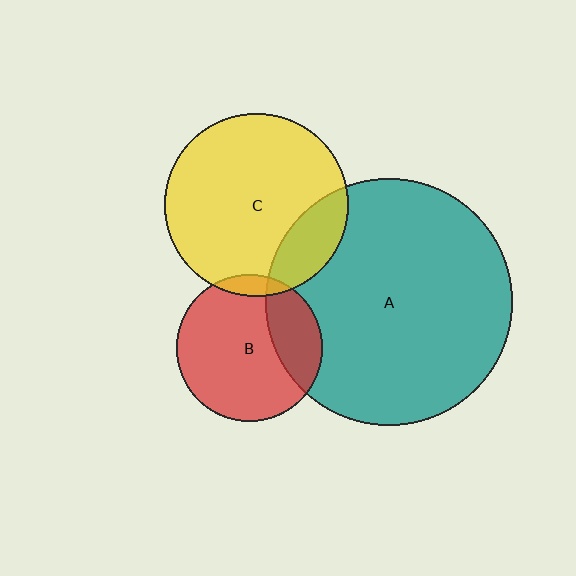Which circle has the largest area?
Circle A (teal).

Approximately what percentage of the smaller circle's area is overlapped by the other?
Approximately 5%.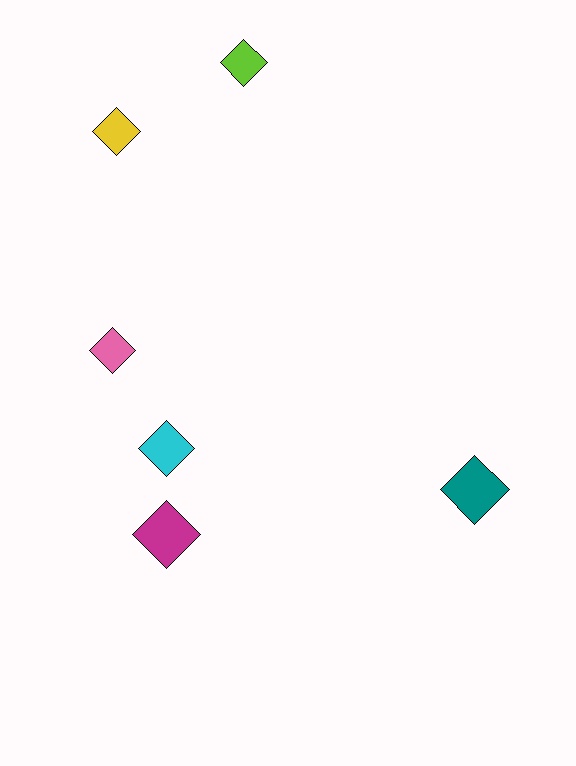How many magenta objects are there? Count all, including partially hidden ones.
There is 1 magenta object.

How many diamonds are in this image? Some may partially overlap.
There are 6 diamonds.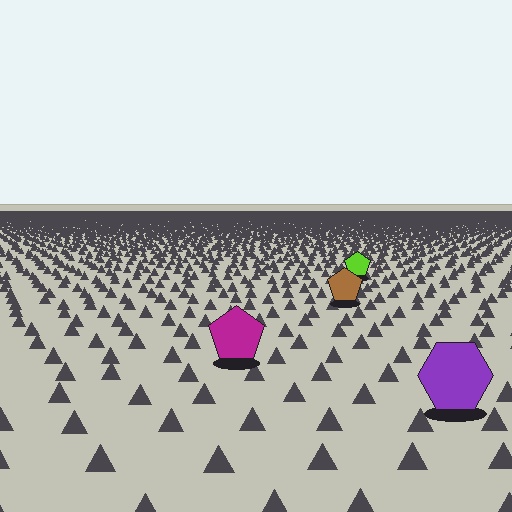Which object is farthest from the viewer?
The lime pentagon is farthest from the viewer. It appears smaller and the ground texture around it is denser.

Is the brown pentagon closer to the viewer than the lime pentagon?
Yes. The brown pentagon is closer — you can tell from the texture gradient: the ground texture is coarser near it.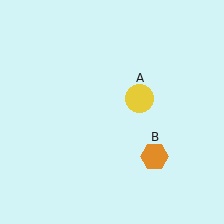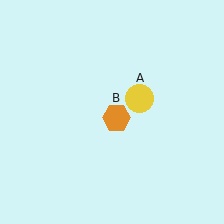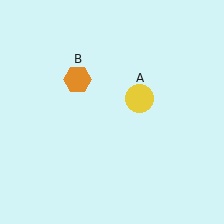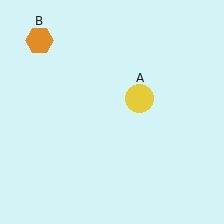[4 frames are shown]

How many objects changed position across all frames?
1 object changed position: orange hexagon (object B).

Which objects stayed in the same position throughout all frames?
Yellow circle (object A) remained stationary.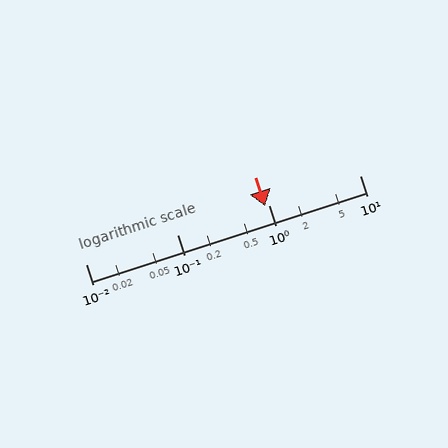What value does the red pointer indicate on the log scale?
The pointer indicates approximately 0.92.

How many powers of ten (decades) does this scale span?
The scale spans 3 decades, from 0.01 to 10.